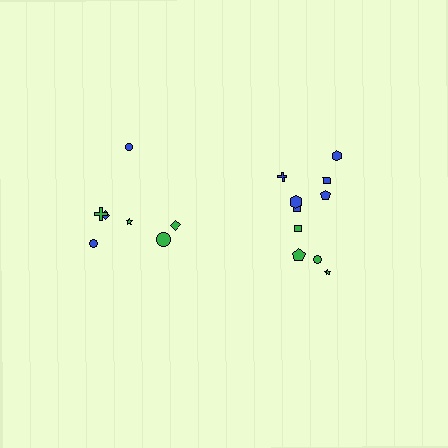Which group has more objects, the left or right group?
The right group.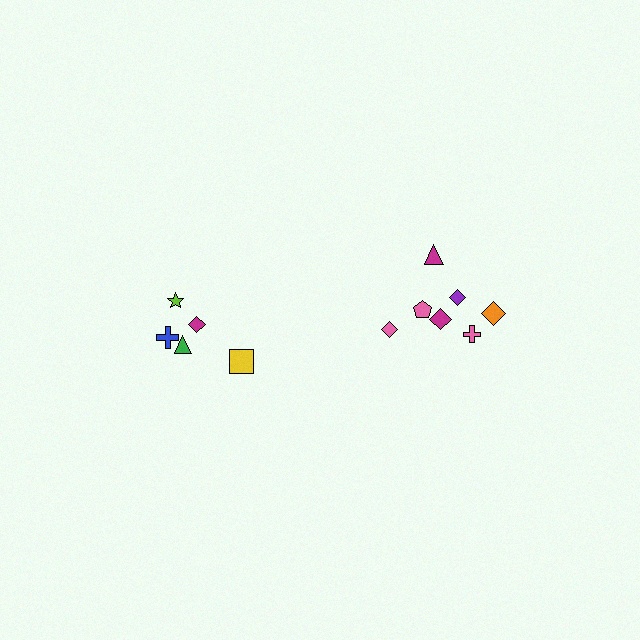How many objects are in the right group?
There are 7 objects.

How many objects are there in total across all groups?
There are 12 objects.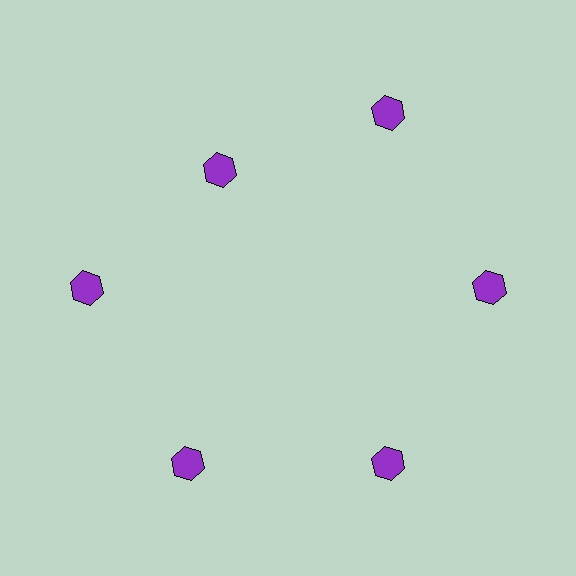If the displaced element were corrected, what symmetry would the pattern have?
It would have 6-fold rotational symmetry — the pattern would map onto itself every 60 degrees.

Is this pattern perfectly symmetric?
No. The 6 purple hexagons are arranged in a ring, but one element near the 11 o'clock position is pulled inward toward the center, breaking the 6-fold rotational symmetry.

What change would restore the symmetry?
The symmetry would be restored by moving it outward, back onto the ring so that all 6 hexagons sit at equal angles and equal distance from the center.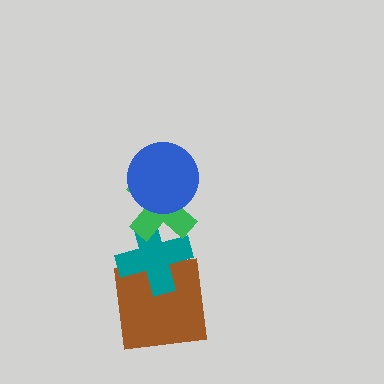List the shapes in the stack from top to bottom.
From top to bottom: the blue circle, the green cross, the teal cross, the brown square.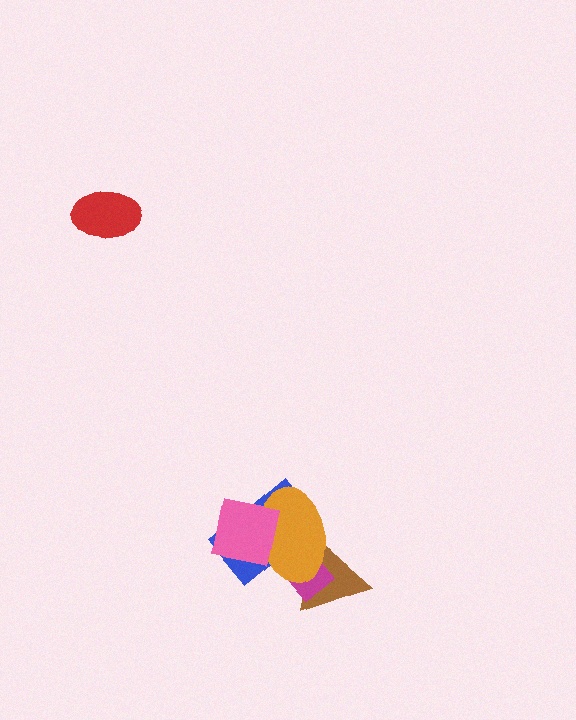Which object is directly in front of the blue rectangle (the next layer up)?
The orange ellipse is directly in front of the blue rectangle.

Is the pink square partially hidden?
No, no other shape covers it.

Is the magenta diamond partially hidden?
Yes, it is partially covered by another shape.